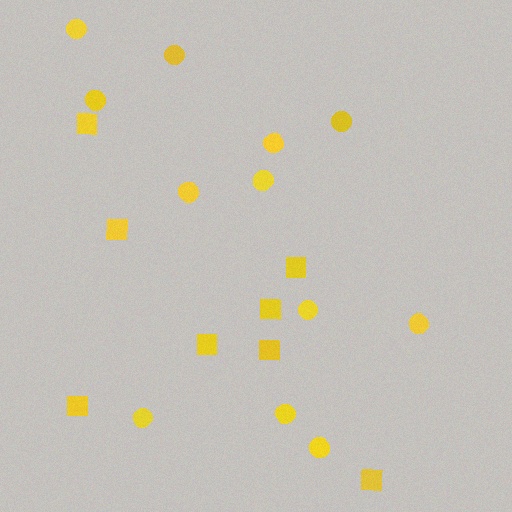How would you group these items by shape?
There are 2 groups: one group of squares (8) and one group of circles (12).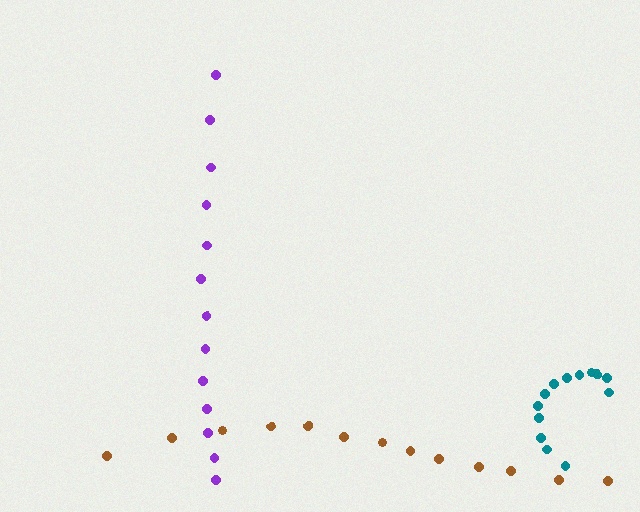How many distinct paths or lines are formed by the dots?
There are 3 distinct paths.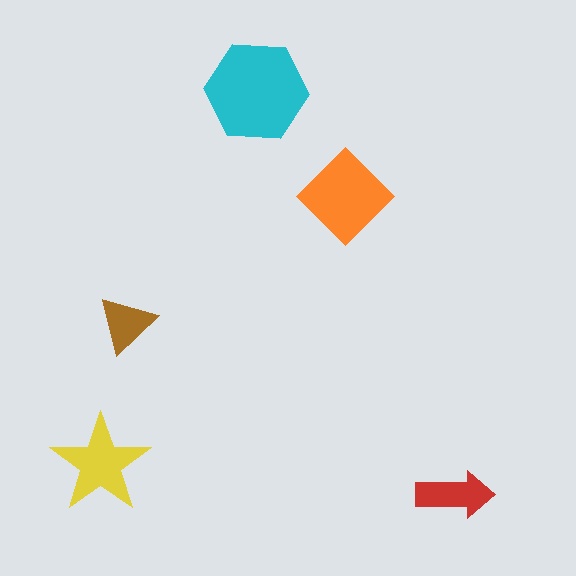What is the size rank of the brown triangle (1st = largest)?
5th.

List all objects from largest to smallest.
The cyan hexagon, the orange diamond, the yellow star, the red arrow, the brown triangle.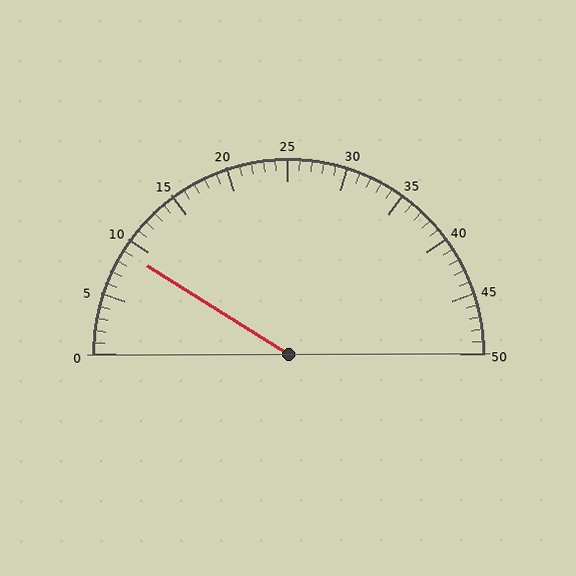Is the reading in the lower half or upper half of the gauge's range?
The reading is in the lower half of the range (0 to 50).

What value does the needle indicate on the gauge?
The needle indicates approximately 9.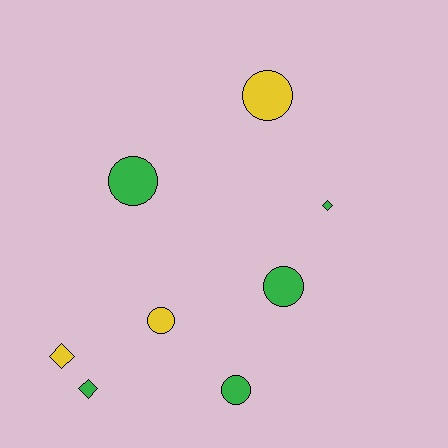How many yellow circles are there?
There are 2 yellow circles.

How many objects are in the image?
There are 8 objects.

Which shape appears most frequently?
Circle, with 5 objects.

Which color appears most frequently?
Green, with 5 objects.